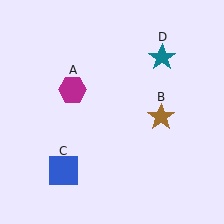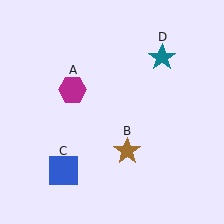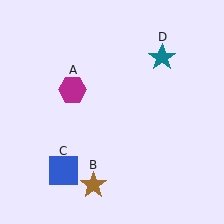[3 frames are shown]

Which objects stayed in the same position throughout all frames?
Magenta hexagon (object A) and blue square (object C) and teal star (object D) remained stationary.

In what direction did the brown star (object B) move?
The brown star (object B) moved down and to the left.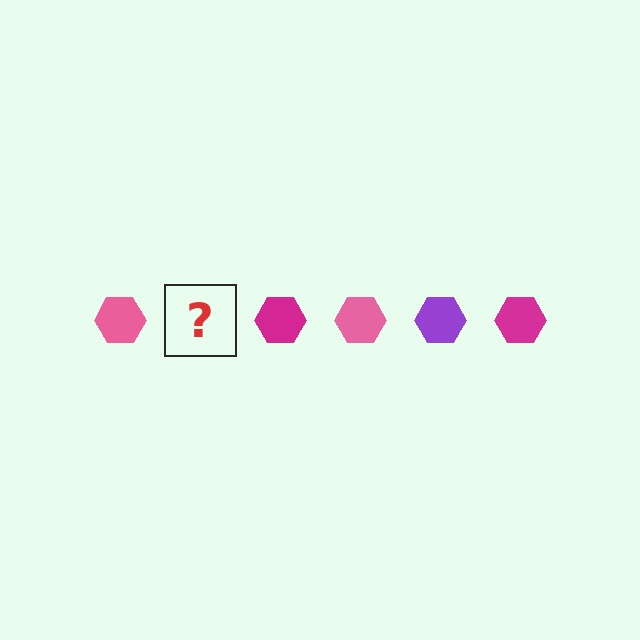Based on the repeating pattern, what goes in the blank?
The blank should be a purple hexagon.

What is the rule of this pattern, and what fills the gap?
The rule is that the pattern cycles through pink, purple, magenta hexagons. The gap should be filled with a purple hexagon.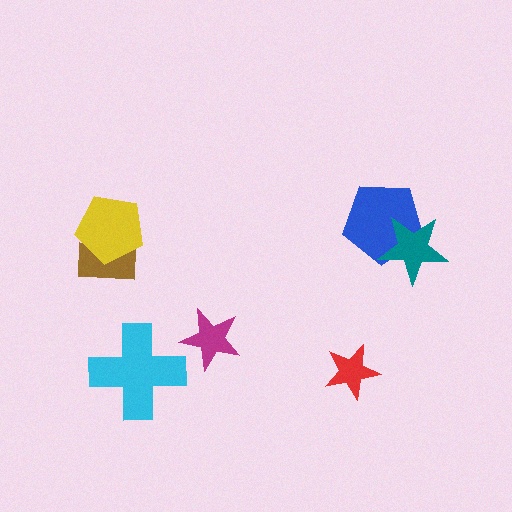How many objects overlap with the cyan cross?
0 objects overlap with the cyan cross.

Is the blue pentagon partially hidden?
Yes, it is partially covered by another shape.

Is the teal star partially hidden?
No, no other shape covers it.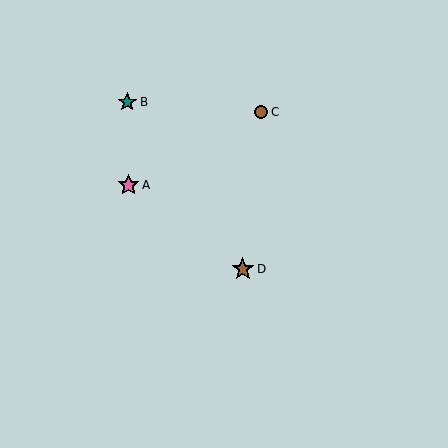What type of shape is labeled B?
Shape B is a teal star.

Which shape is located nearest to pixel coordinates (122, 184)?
The pink star (labeled A) at (128, 185) is nearest to that location.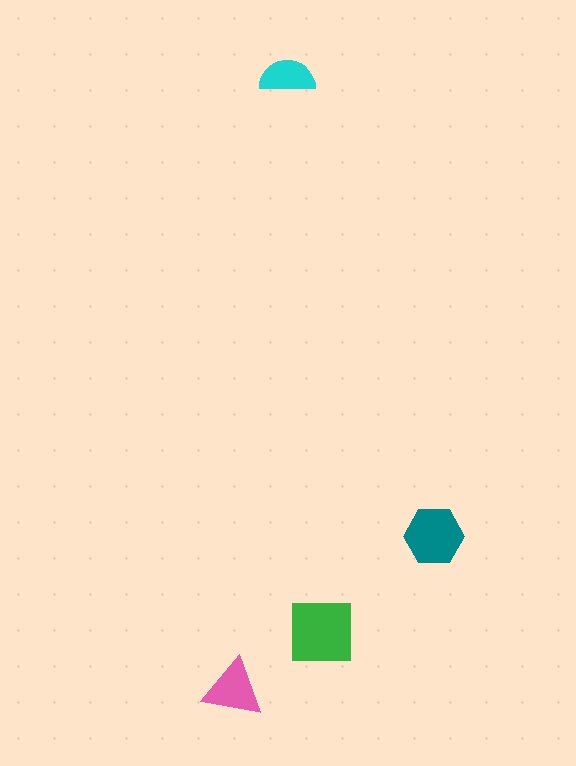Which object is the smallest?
The cyan semicircle.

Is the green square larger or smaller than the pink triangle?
Larger.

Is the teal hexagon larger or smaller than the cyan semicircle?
Larger.